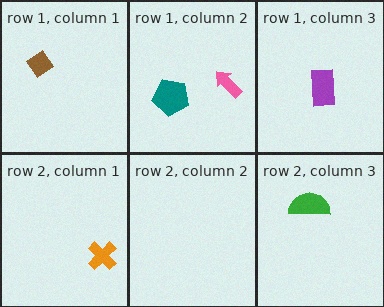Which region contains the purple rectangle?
The row 1, column 3 region.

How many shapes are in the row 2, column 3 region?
1.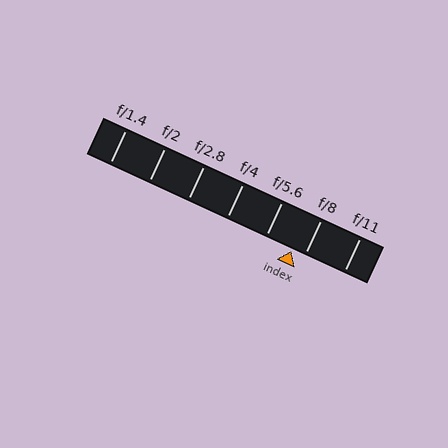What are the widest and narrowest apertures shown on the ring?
The widest aperture shown is f/1.4 and the narrowest is f/11.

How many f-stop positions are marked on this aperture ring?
There are 7 f-stop positions marked.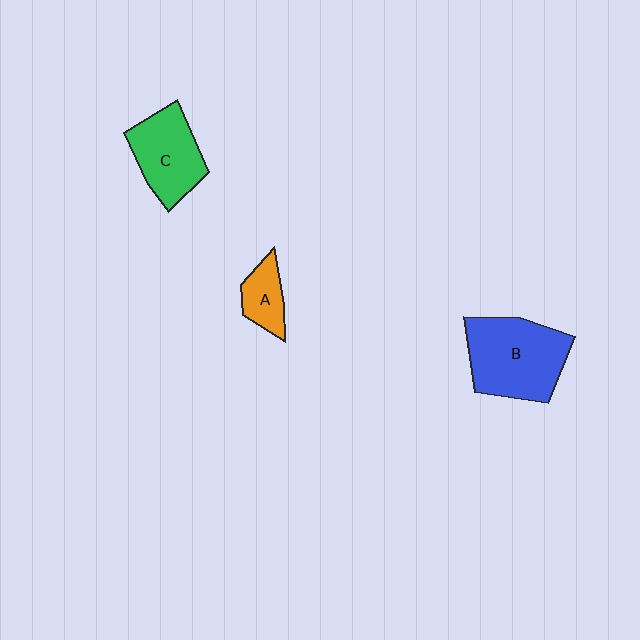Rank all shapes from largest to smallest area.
From largest to smallest: B (blue), C (green), A (orange).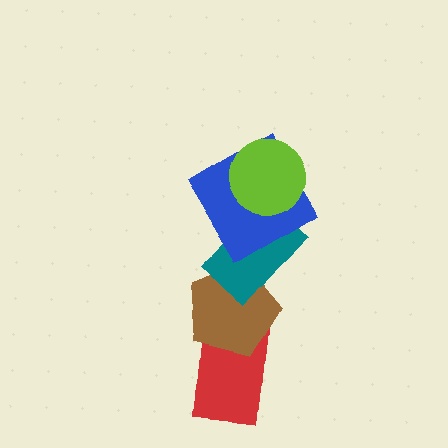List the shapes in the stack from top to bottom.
From top to bottom: the lime circle, the blue diamond, the teal rectangle, the brown pentagon, the red rectangle.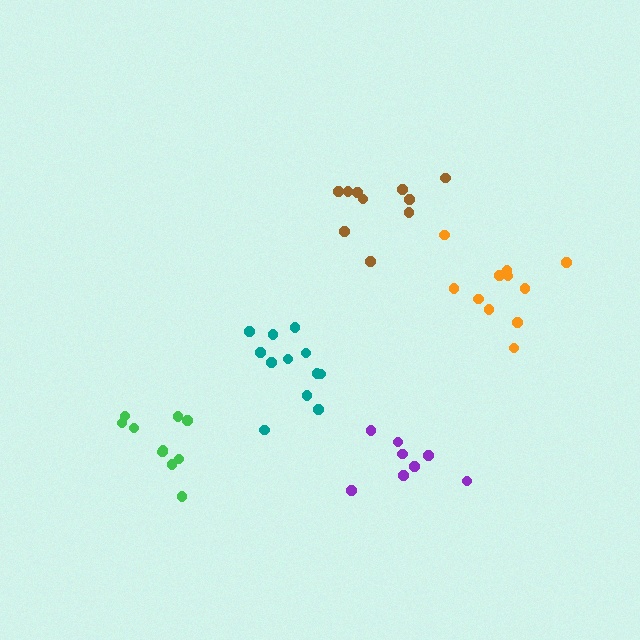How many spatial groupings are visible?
There are 5 spatial groupings.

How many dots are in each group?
Group 1: 11 dots, Group 2: 13 dots, Group 3: 10 dots, Group 4: 8 dots, Group 5: 10 dots (52 total).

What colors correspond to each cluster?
The clusters are colored: orange, teal, green, purple, brown.